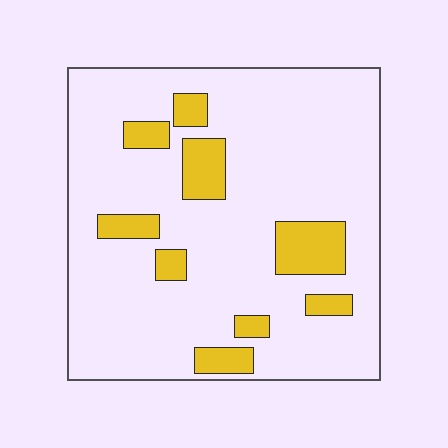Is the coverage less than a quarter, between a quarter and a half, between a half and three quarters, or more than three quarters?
Less than a quarter.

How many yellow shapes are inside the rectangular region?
9.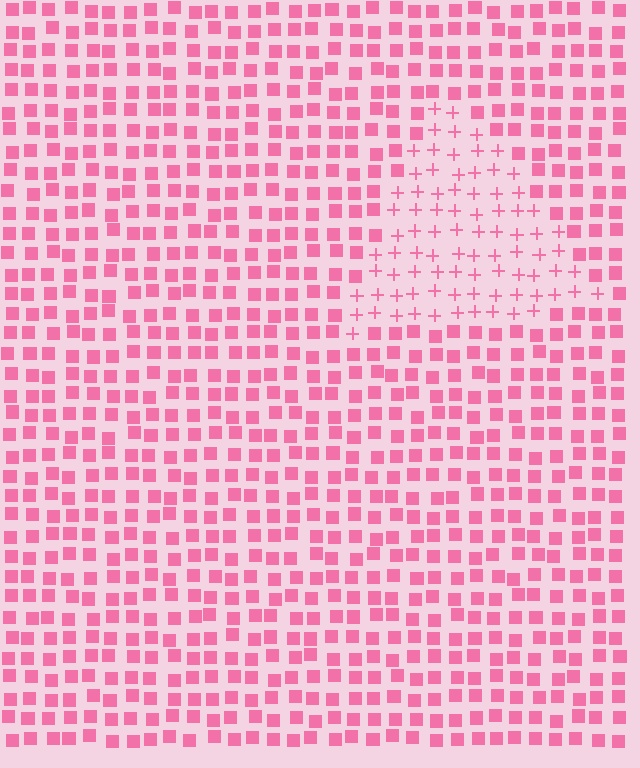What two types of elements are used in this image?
The image uses plus signs inside the triangle region and squares outside it.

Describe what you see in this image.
The image is filled with small pink elements arranged in a uniform grid. A triangle-shaped region contains plus signs, while the surrounding area contains squares. The boundary is defined purely by the change in element shape.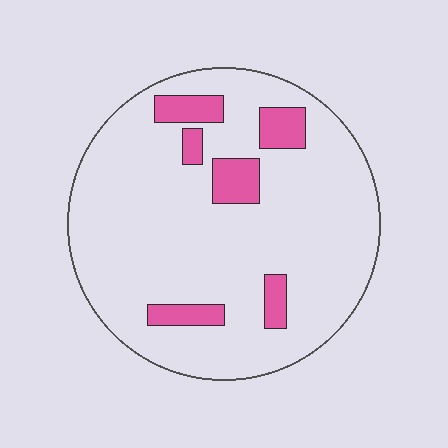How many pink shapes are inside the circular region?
6.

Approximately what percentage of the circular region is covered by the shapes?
Approximately 15%.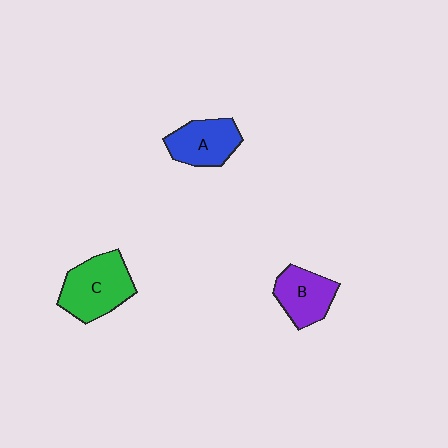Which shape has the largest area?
Shape C (green).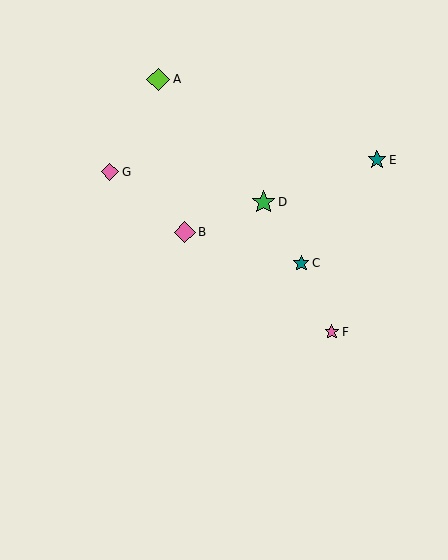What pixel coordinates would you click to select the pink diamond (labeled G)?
Click at (110, 172) to select the pink diamond G.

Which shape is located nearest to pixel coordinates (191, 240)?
The pink diamond (labeled B) at (185, 232) is nearest to that location.